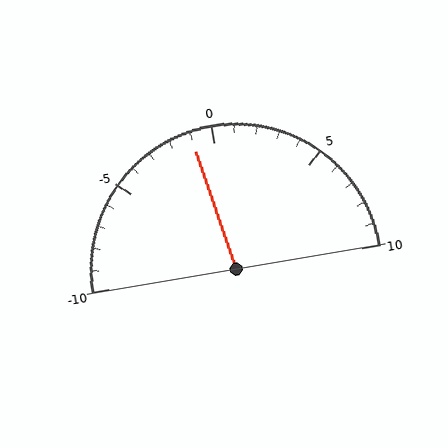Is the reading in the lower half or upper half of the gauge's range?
The reading is in the lower half of the range (-10 to 10).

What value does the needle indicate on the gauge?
The needle indicates approximately -1.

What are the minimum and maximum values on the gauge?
The gauge ranges from -10 to 10.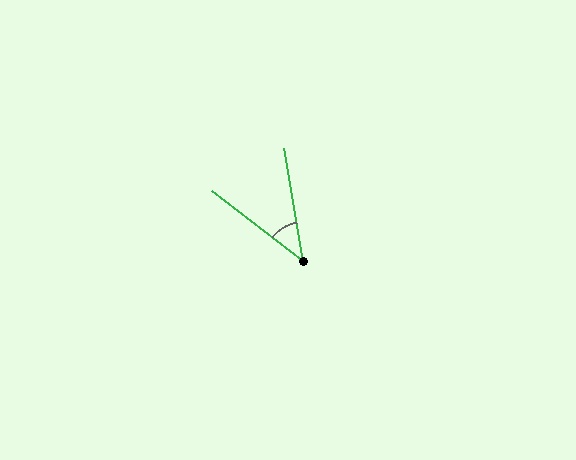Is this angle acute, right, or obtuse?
It is acute.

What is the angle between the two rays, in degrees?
Approximately 43 degrees.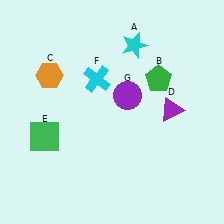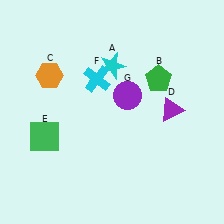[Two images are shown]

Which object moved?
The cyan star (A) moved left.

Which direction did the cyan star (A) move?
The cyan star (A) moved left.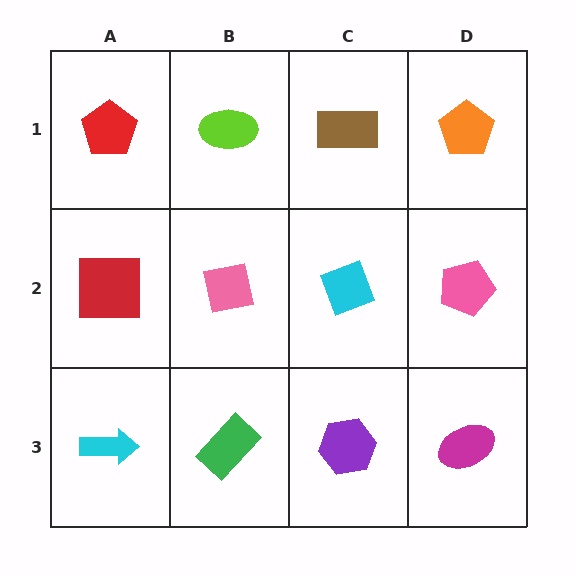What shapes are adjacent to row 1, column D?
A pink pentagon (row 2, column D), a brown rectangle (row 1, column C).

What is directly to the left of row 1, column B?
A red pentagon.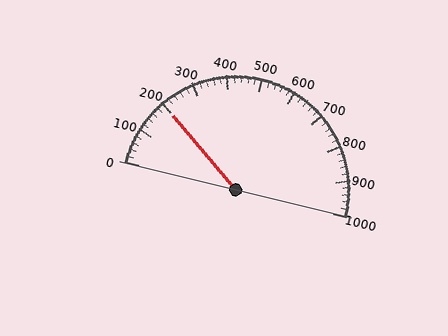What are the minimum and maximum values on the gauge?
The gauge ranges from 0 to 1000.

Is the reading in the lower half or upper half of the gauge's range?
The reading is in the lower half of the range (0 to 1000).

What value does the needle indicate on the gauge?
The needle indicates approximately 200.